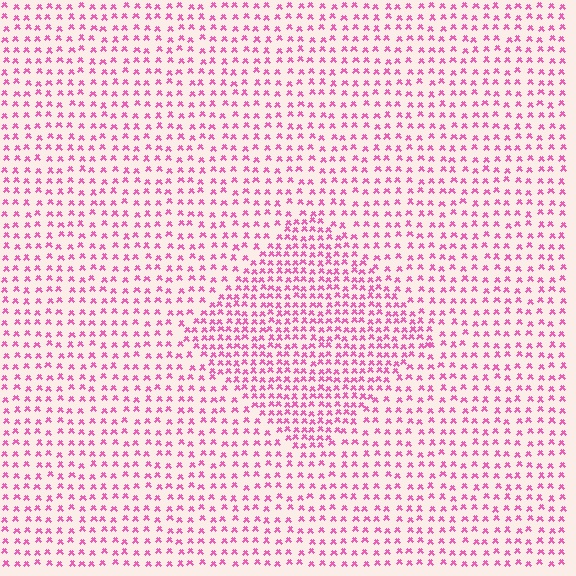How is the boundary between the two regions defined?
The boundary is defined by a change in element density (approximately 1.7x ratio). All elements are the same color, size, and shape.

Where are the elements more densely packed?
The elements are more densely packed inside the diamond boundary.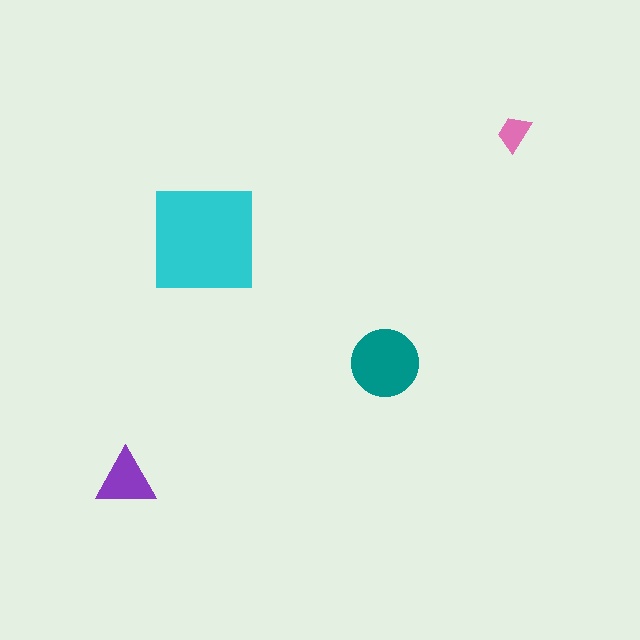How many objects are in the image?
There are 4 objects in the image.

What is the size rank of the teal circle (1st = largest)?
2nd.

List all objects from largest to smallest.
The cyan square, the teal circle, the purple triangle, the pink trapezoid.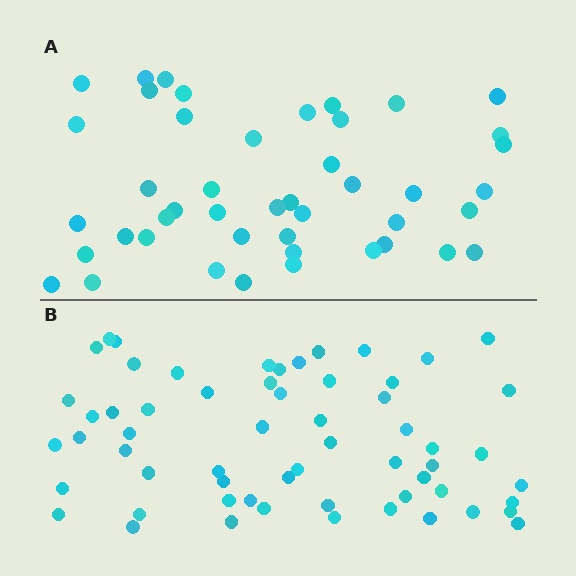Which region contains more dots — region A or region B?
Region B (the bottom region) has more dots.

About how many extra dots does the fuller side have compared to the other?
Region B has approximately 15 more dots than region A.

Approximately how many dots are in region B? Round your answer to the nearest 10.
About 60 dots.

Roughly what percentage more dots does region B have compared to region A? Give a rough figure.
About 35% more.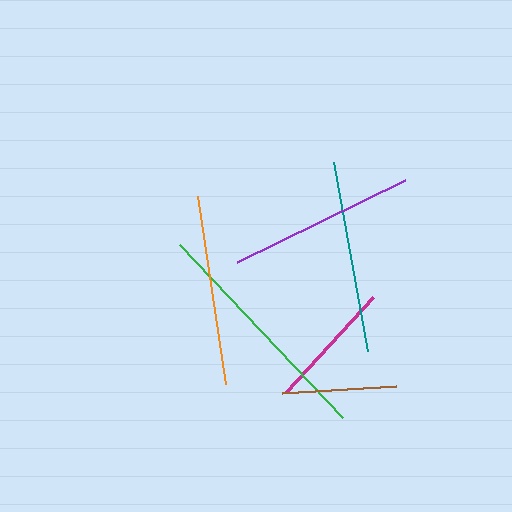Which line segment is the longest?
The green line is the longest at approximately 238 pixels.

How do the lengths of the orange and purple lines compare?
The orange and purple lines are approximately the same length.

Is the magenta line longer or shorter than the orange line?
The orange line is longer than the magenta line.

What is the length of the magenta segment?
The magenta segment is approximately 128 pixels long.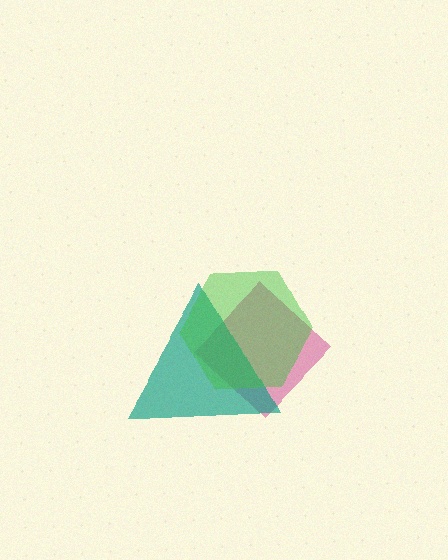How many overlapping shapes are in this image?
There are 3 overlapping shapes in the image.